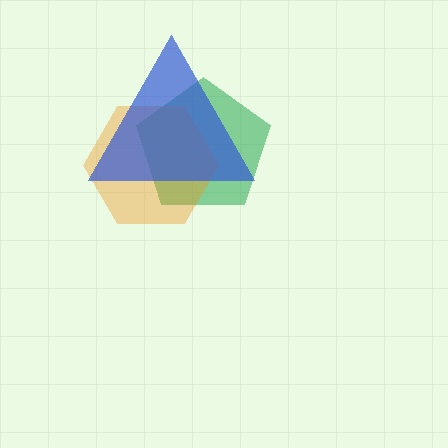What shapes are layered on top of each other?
The layered shapes are: a green pentagon, an orange hexagon, a blue triangle.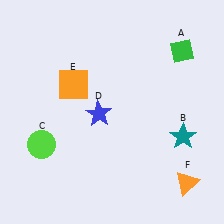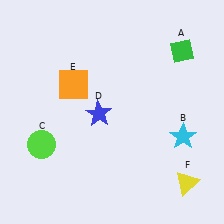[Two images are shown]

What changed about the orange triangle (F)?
In Image 1, F is orange. In Image 2, it changed to yellow.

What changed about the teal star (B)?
In Image 1, B is teal. In Image 2, it changed to cyan.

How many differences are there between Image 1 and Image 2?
There are 2 differences between the two images.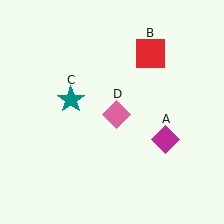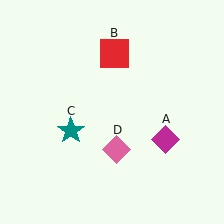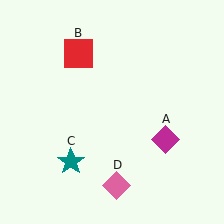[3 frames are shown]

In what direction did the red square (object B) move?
The red square (object B) moved left.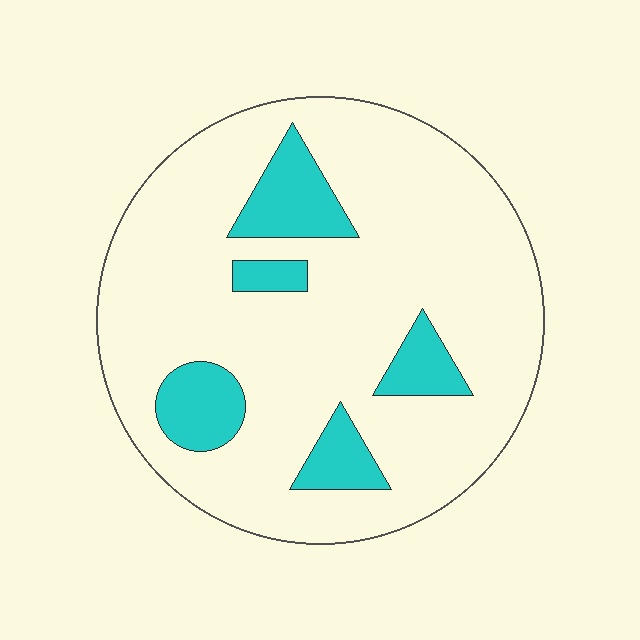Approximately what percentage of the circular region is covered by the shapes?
Approximately 15%.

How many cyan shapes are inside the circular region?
5.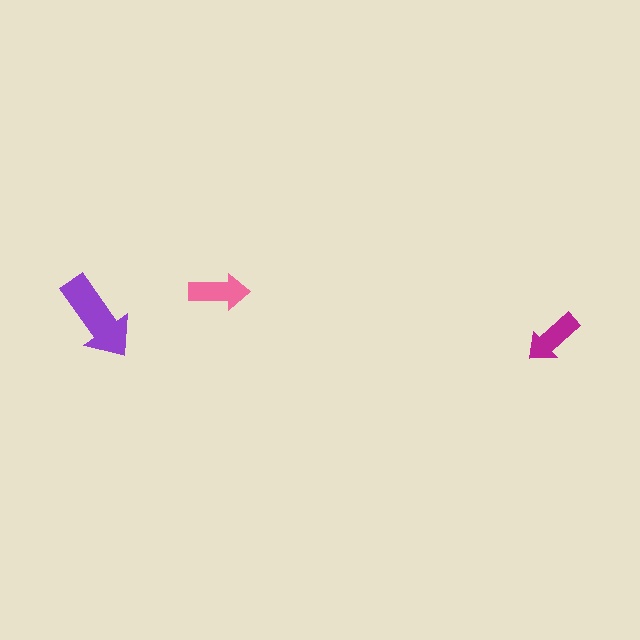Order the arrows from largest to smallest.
the purple one, the pink one, the magenta one.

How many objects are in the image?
There are 3 objects in the image.